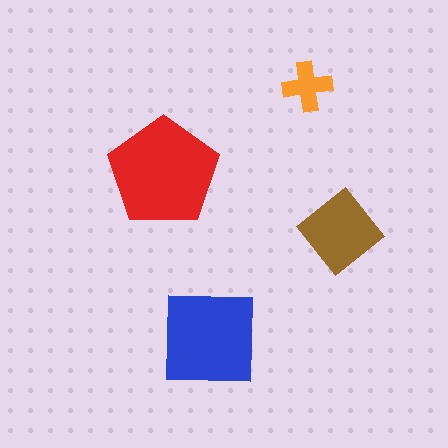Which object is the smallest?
The orange cross.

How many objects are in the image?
There are 4 objects in the image.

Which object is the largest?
The red pentagon.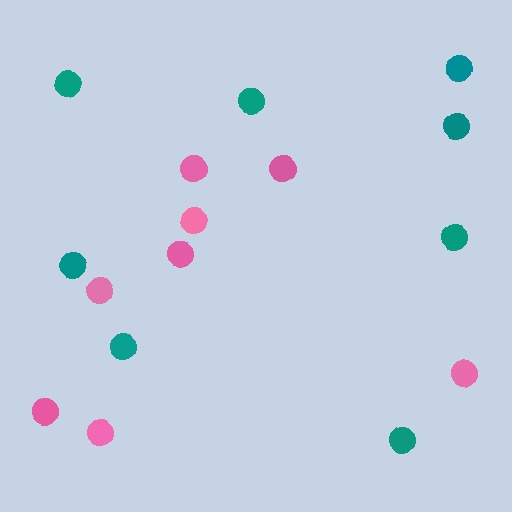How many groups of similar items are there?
There are 2 groups: one group of teal circles (8) and one group of pink circles (8).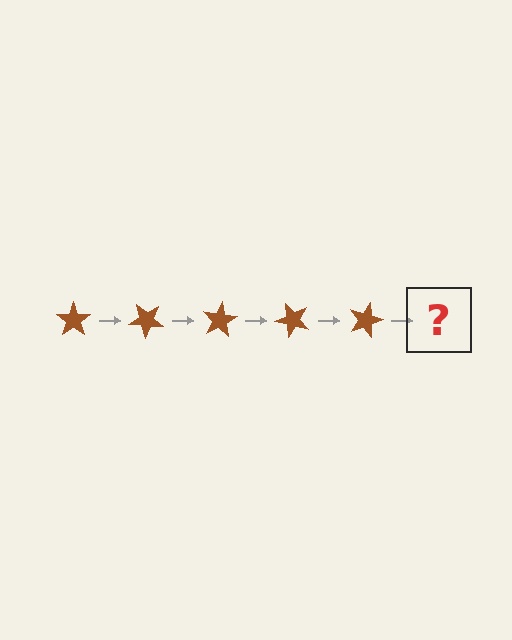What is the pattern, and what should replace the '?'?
The pattern is that the star rotates 40 degrees each step. The '?' should be a brown star rotated 200 degrees.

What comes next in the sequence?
The next element should be a brown star rotated 200 degrees.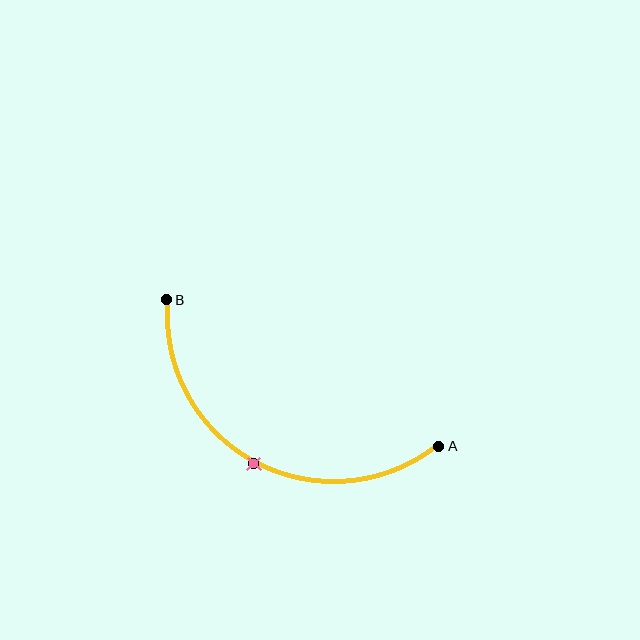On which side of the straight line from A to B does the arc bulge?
The arc bulges below the straight line connecting A and B.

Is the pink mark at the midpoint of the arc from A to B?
Yes. The pink mark lies on the arc at equal arc-length from both A and B — it is the arc midpoint.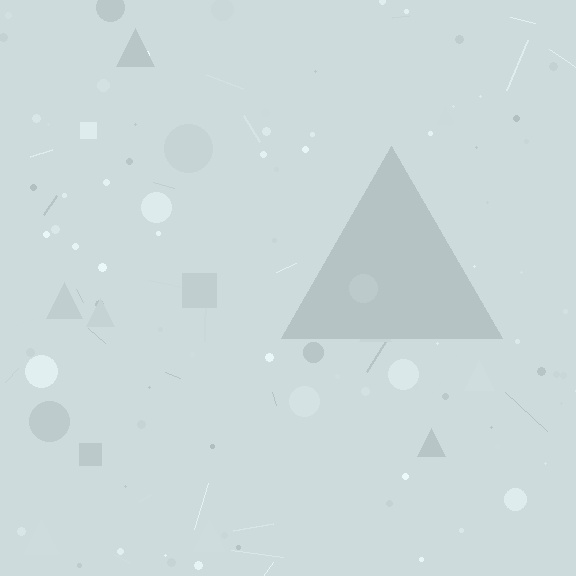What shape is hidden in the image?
A triangle is hidden in the image.